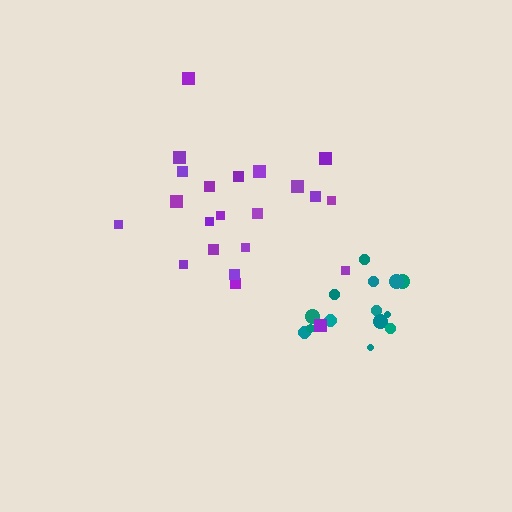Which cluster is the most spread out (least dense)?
Purple.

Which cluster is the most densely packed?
Teal.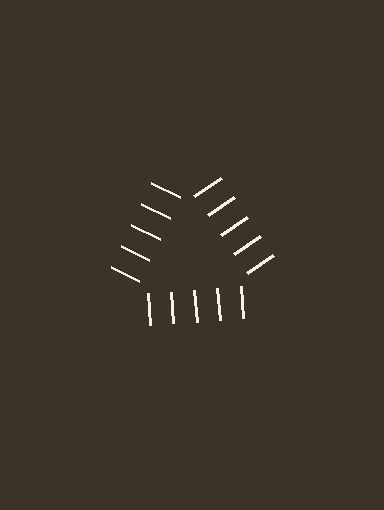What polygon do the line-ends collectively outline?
An illusory triangle — the line segments terminate on its edges but no continuous stroke is drawn.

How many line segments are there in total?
15 — 5 along each of the 3 edges.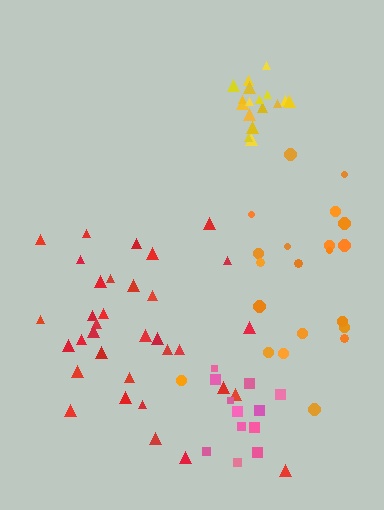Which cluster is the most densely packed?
Yellow.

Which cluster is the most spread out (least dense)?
Orange.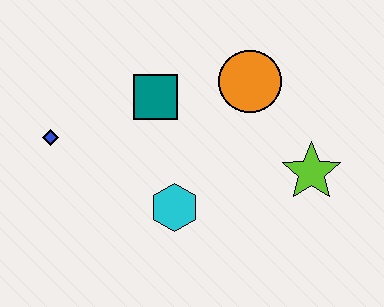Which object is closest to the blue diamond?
The teal square is closest to the blue diamond.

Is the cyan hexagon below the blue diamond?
Yes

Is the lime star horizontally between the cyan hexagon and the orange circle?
No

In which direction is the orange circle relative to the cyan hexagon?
The orange circle is above the cyan hexagon.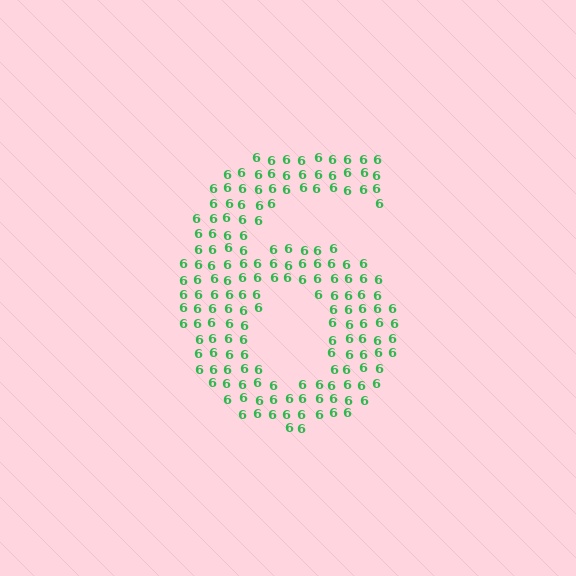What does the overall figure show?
The overall figure shows the digit 6.